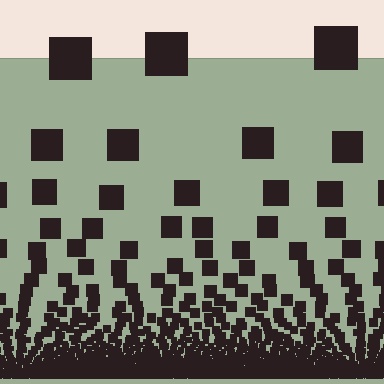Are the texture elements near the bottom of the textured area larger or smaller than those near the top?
Smaller. The gradient is inverted — elements near the bottom are smaller and denser.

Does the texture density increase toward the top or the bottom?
Density increases toward the bottom.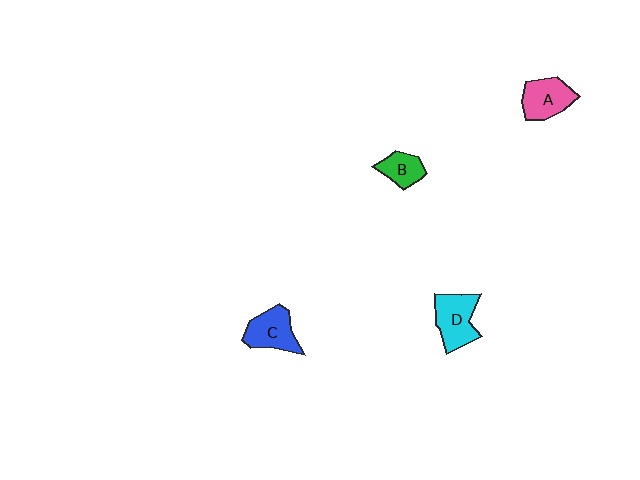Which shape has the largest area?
Shape D (cyan).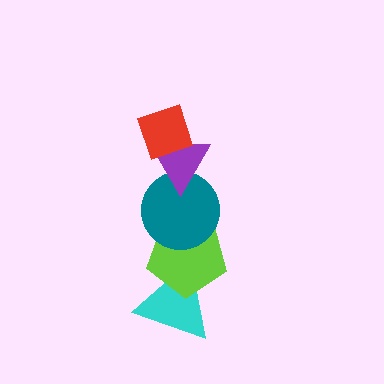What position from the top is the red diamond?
The red diamond is 1st from the top.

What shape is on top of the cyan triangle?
The lime pentagon is on top of the cyan triangle.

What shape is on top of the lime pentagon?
The teal circle is on top of the lime pentagon.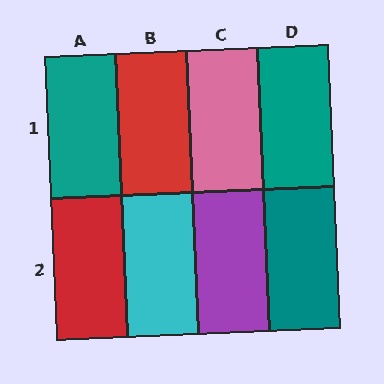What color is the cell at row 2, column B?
Cyan.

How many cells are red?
2 cells are red.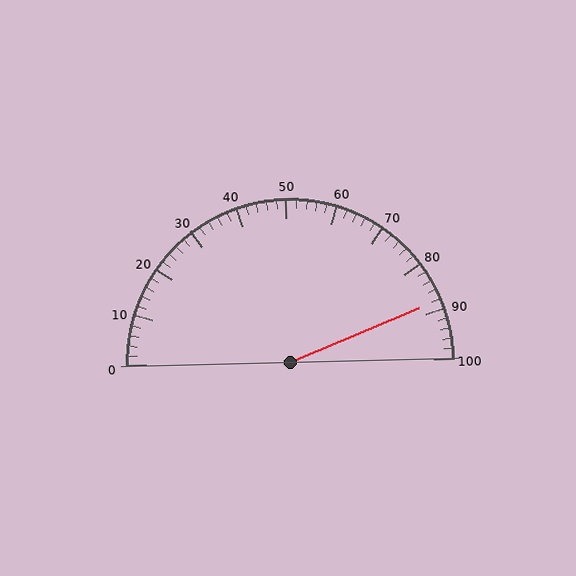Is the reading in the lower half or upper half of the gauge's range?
The reading is in the upper half of the range (0 to 100).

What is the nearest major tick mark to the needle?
The nearest major tick mark is 90.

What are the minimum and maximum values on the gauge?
The gauge ranges from 0 to 100.